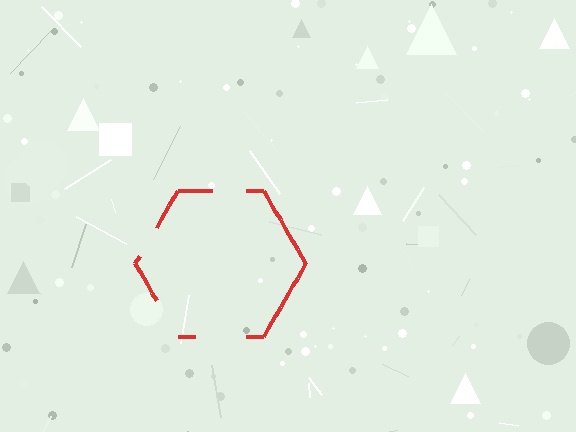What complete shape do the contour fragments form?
The contour fragments form a hexagon.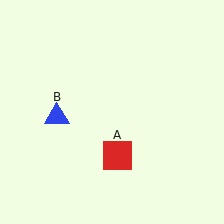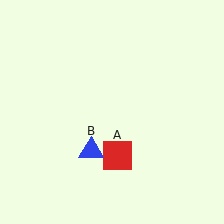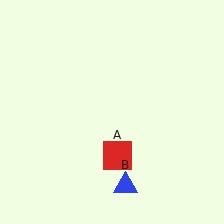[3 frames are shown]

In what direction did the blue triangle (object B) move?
The blue triangle (object B) moved down and to the right.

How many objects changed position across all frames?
1 object changed position: blue triangle (object B).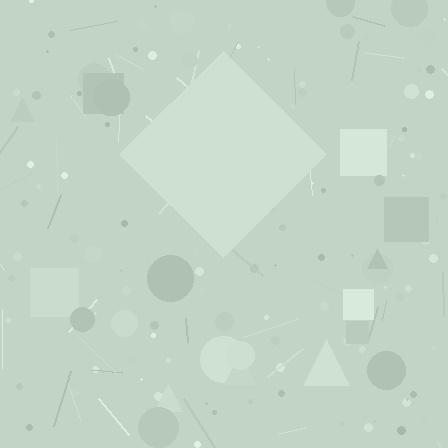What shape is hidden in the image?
A diamond is hidden in the image.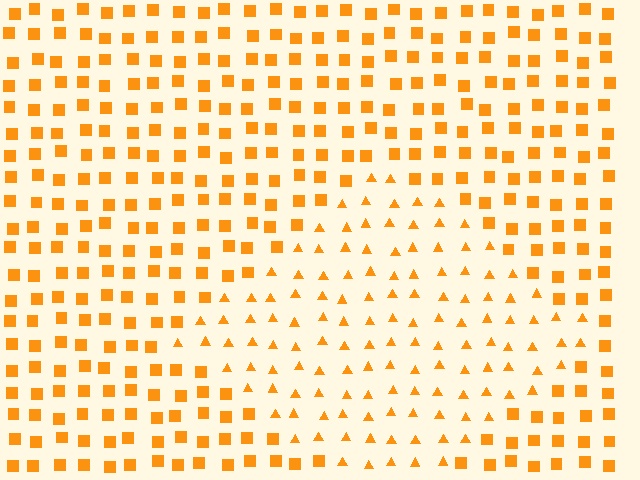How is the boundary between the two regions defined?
The boundary is defined by a change in element shape: triangles inside vs. squares outside. All elements share the same color and spacing.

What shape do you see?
I see a diamond.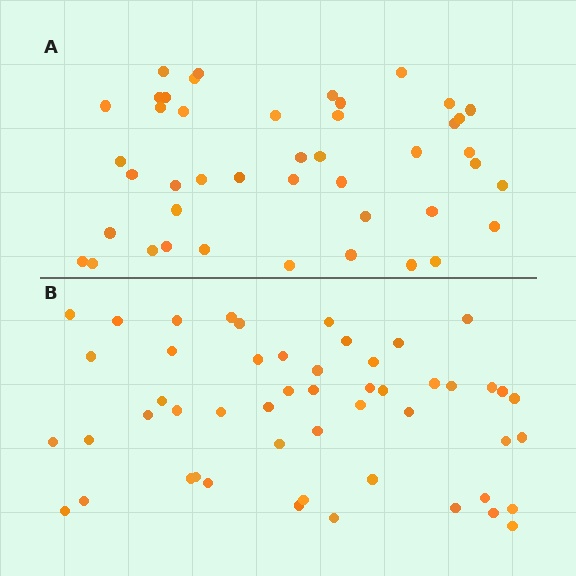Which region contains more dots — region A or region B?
Region B (the bottom region) has more dots.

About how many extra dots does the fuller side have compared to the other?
Region B has roughly 8 or so more dots than region A.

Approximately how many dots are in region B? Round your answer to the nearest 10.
About 50 dots. (The exact count is 51, which rounds to 50.)